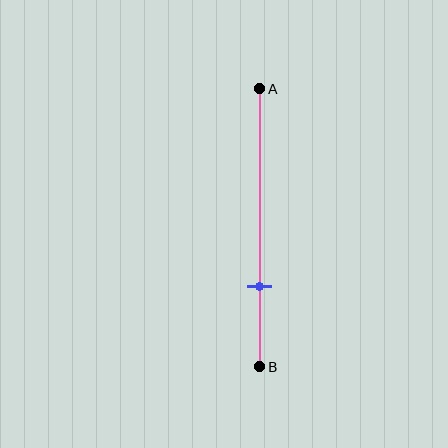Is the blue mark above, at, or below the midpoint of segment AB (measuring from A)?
The blue mark is below the midpoint of segment AB.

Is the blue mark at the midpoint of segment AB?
No, the mark is at about 70% from A, not at the 50% midpoint.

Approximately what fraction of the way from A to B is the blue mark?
The blue mark is approximately 70% of the way from A to B.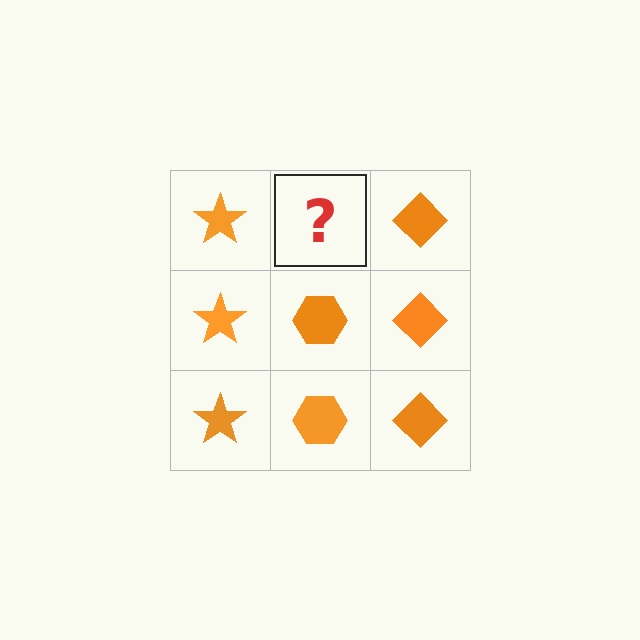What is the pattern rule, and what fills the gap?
The rule is that each column has a consistent shape. The gap should be filled with an orange hexagon.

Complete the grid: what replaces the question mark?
The question mark should be replaced with an orange hexagon.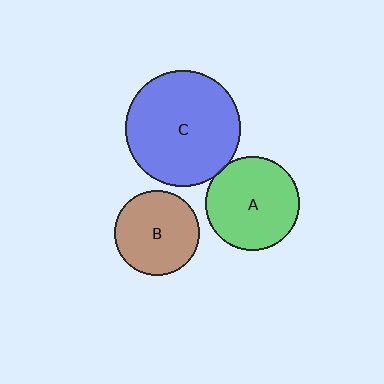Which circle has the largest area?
Circle C (blue).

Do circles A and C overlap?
Yes.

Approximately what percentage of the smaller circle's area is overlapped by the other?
Approximately 5%.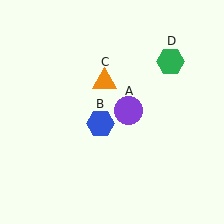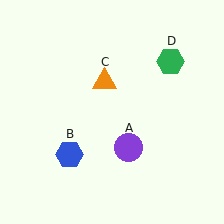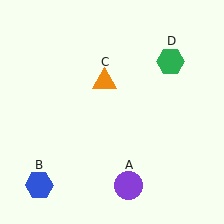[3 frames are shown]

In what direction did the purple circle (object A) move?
The purple circle (object A) moved down.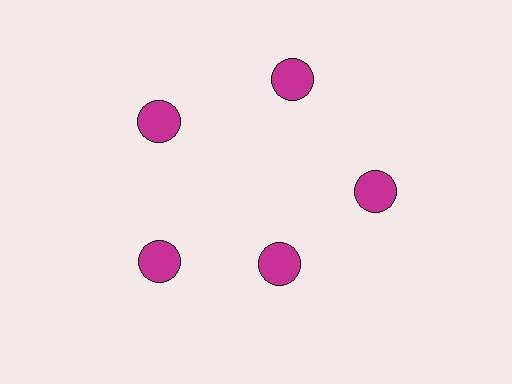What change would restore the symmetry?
The symmetry would be restored by moving it outward, back onto the ring so that all 5 circles sit at equal angles and equal distance from the center.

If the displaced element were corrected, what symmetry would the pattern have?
It would have 5-fold rotational symmetry — the pattern would map onto itself every 72 degrees.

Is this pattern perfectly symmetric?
No. The 5 magenta circles are arranged in a ring, but one element near the 5 o'clock position is pulled inward toward the center, breaking the 5-fold rotational symmetry.